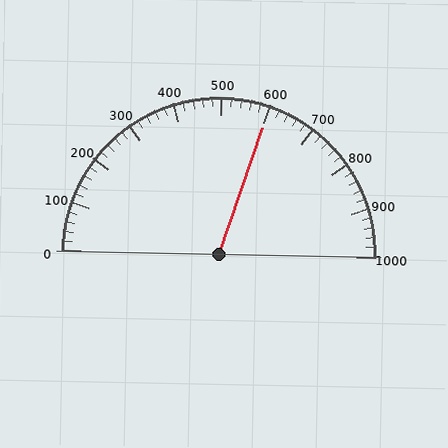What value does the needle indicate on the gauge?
The needle indicates approximately 600.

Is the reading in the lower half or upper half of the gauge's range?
The reading is in the upper half of the range (0 to 1000).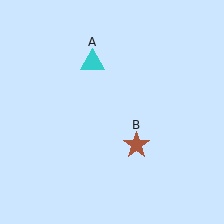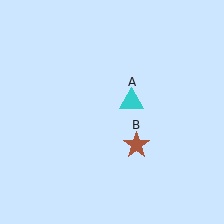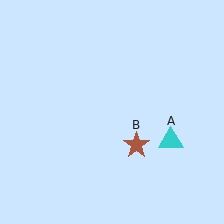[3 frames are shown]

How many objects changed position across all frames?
1 object changed position: cyan triangle (object A).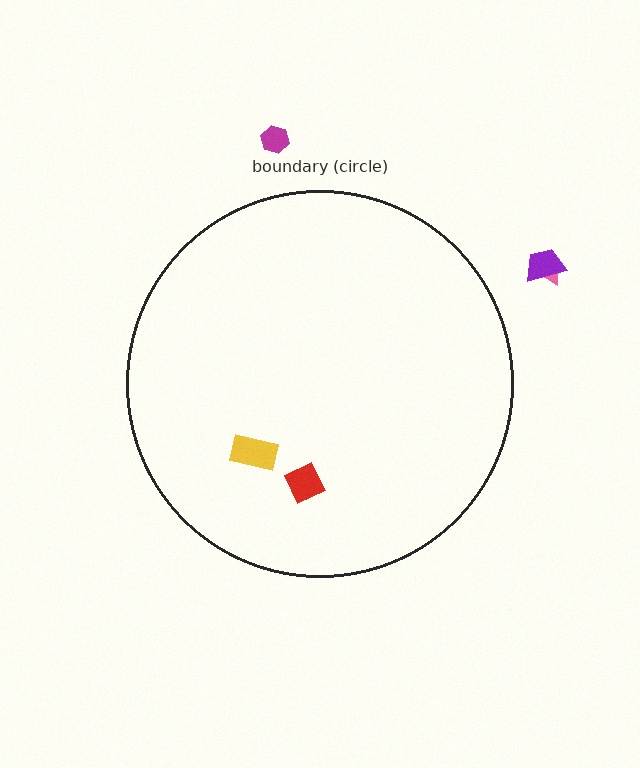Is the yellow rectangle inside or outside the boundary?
Inside.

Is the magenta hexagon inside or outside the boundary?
Outside.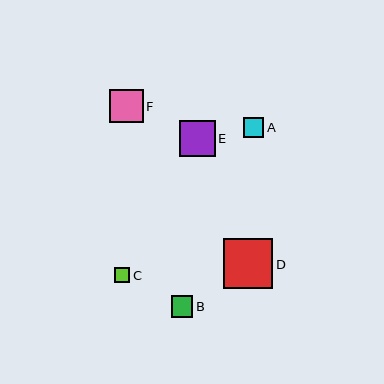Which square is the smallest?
Square C is the smallest with a size of approximately 15 pixels.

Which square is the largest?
Square D is the largest with a size of approximately 50 pixels.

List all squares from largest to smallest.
From largest to smallest: D, E, F, B, A, C.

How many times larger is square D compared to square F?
Square D is approximately 1.5 times the size of square F.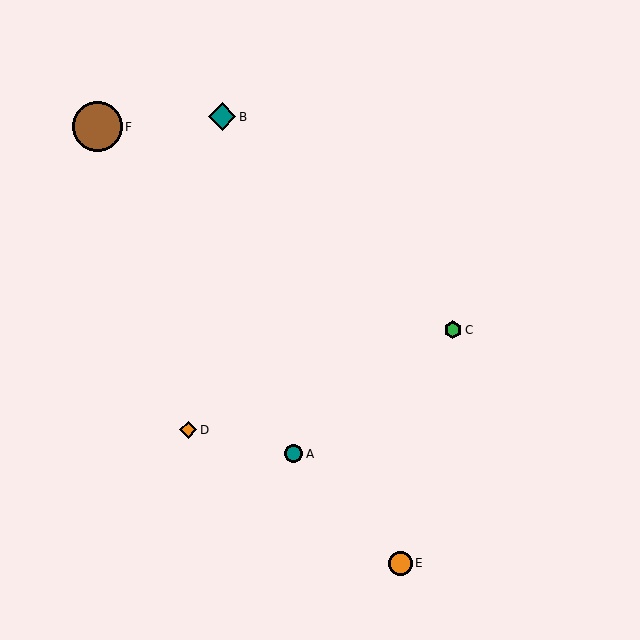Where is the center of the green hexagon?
The center of the green hexagon is at (453, 330).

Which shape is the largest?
The brown circle (labeled F) is the largest.